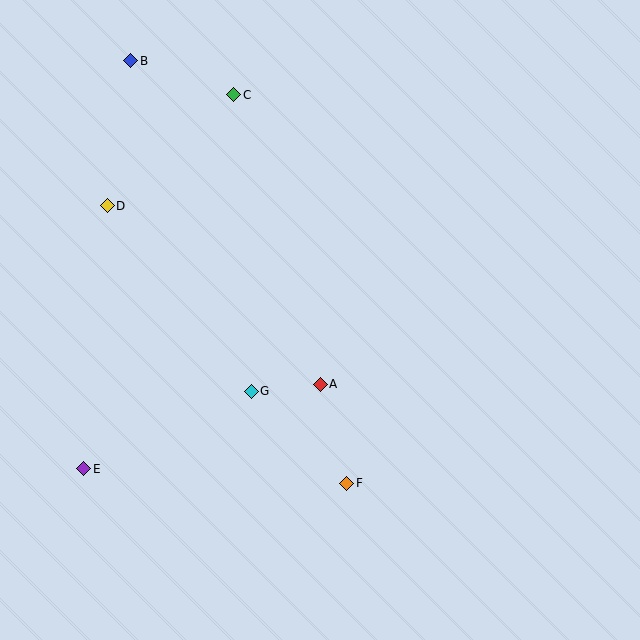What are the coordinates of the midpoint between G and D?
The midpoint between G and D is at (179, 299).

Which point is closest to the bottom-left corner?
Point E is closest to the bottom-left corner.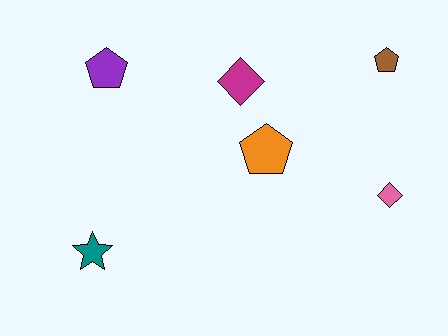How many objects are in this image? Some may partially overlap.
There are 6 objects.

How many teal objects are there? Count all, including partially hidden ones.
There is 1 teal object.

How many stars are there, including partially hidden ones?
There is 1 star.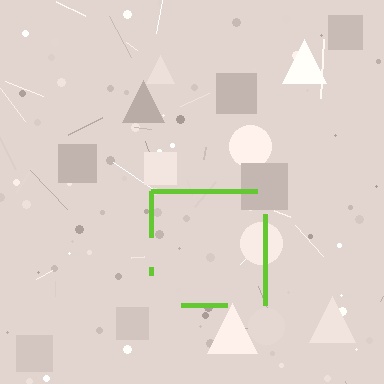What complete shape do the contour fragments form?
The contour fragments form a square.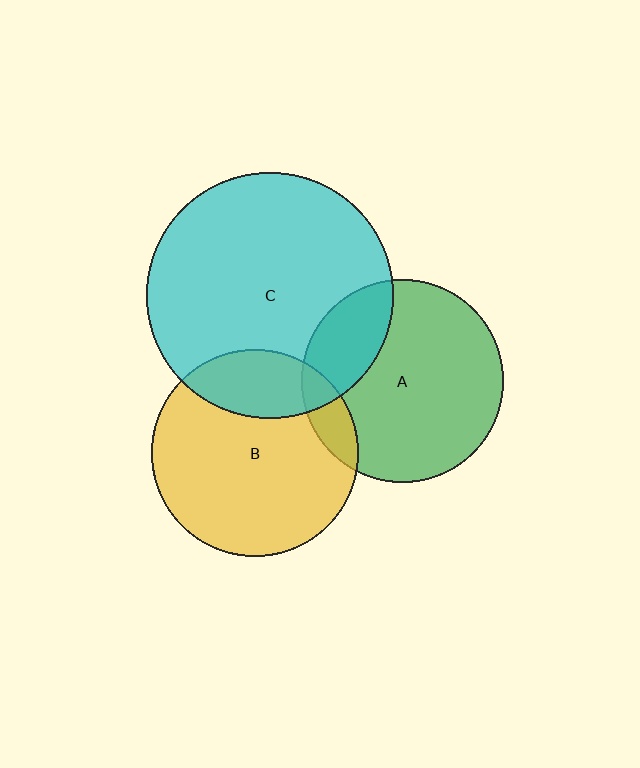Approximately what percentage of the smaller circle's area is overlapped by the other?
Approximately 10%.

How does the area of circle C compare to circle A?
Approximately 1.5 times.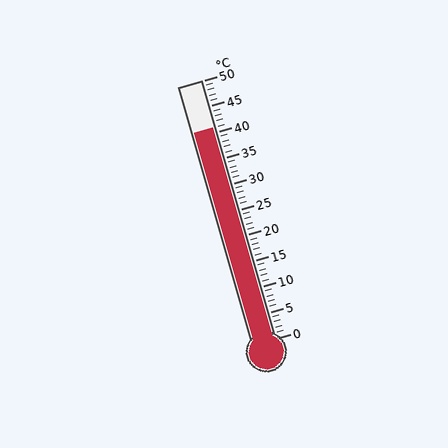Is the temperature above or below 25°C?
The temperature is above 25°C.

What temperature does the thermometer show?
The thermometer shows approximately 41°C.